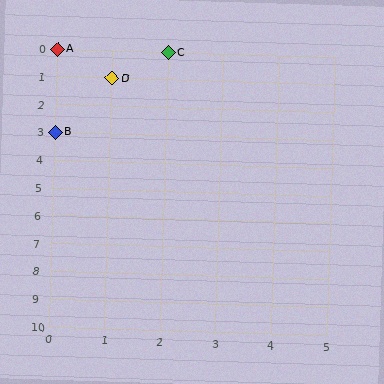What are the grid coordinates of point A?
Point A is at grid coordinates (0, 0).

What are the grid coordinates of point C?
Point C is at grid coordinates (2, 0).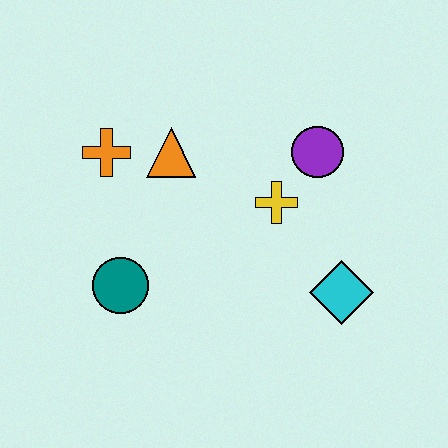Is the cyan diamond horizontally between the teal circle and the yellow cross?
No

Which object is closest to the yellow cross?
The purple circle is closest to the yellow cross.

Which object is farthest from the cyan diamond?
The orange cross is farthest from the cyan diamond.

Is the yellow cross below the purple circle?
Yes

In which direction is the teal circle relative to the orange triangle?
The teal circle is below the orange triangle.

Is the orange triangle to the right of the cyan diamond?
No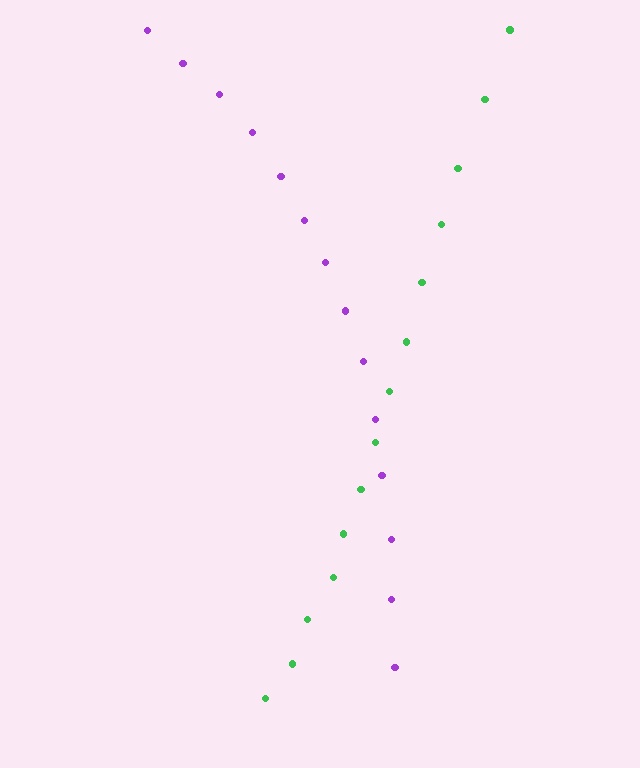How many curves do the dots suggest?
There are 2 distinct paths.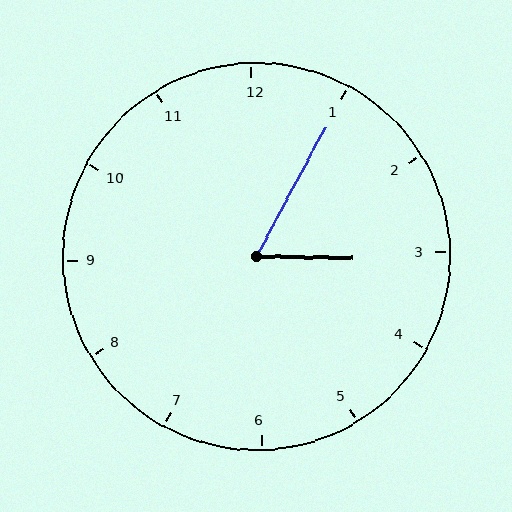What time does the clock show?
3:05.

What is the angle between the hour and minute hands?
Approximately 62 degrees.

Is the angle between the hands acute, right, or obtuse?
It is acute.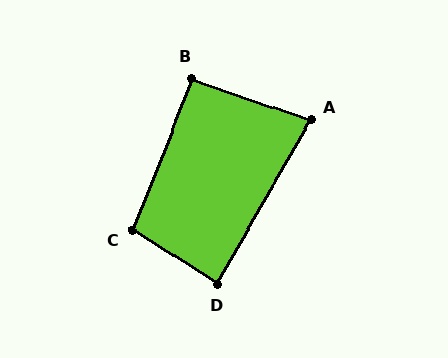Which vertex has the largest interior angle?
C, at approximately 101 degrees.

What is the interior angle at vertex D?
Approximately 88 degrees (approximately right).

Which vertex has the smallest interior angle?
A, at approximately 79 degrees.